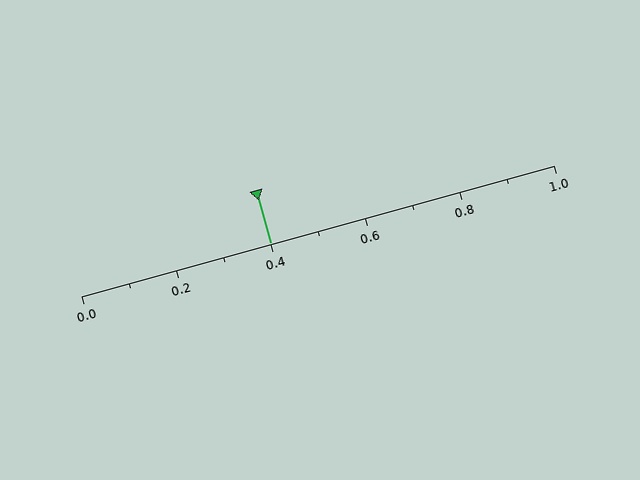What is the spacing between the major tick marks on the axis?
The major ticks are spaced 0.2 apart.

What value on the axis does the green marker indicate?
The marker indicates approximately 0.4.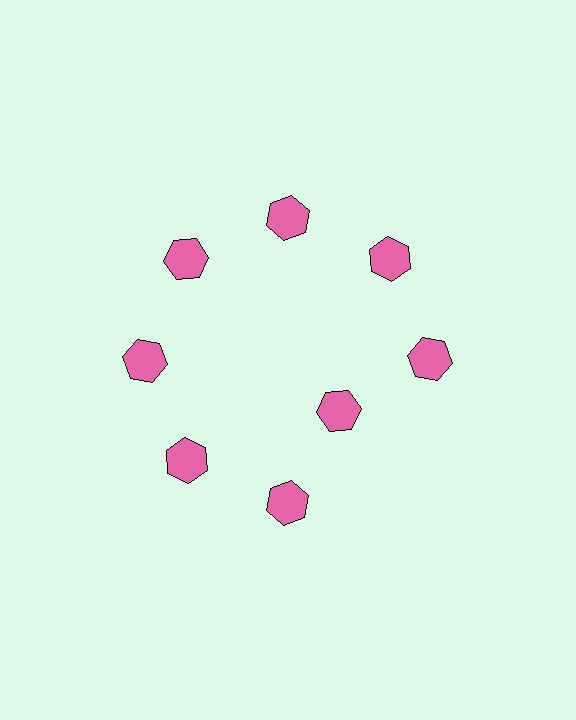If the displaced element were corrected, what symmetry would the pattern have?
It would have 8-fold rotational symmetry — the pattern would map onto itself every 45 degrees.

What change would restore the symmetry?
The symmetry would be restored by moving it outward, back onto the ring so that all 8 hexagons sit at equal angles and equal distance from the center.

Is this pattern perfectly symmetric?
No. The 8 pink hexagons are arranged in a ring, but one element near the 4 o'clock position is pulled inward toward the center, breaking the 8-fold rotational symmetry.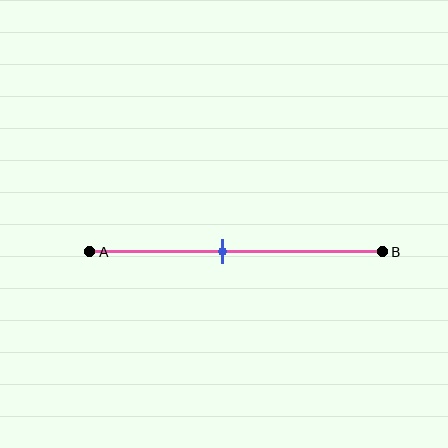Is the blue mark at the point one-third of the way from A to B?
No, the mark is at about 45% from A, not at the 33% one-third point.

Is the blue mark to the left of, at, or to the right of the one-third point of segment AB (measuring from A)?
The blue mark is to the right of the one-third point of segment AB.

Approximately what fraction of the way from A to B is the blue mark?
The blue mark is approximately 45% of the way from A to B.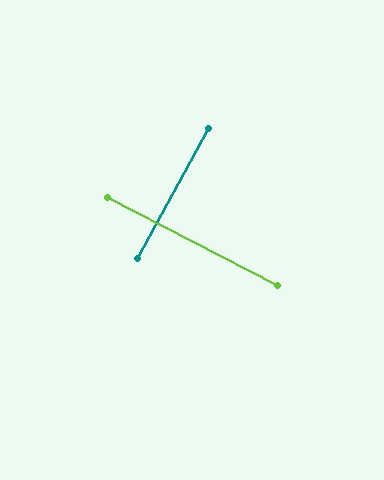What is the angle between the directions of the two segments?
Approximately 89 degrees.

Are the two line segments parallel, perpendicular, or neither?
Perpendicular — they meet at approximately 89°.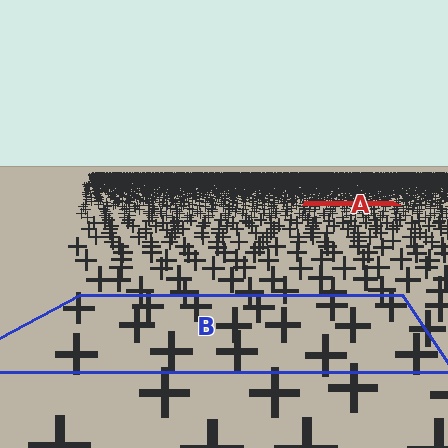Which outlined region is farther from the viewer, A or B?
Region A is farther from the viewer — the texture elements inside it appear smaller and more densely packed.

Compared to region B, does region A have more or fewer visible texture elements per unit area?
Region A has more texture elements per unit area — they are packed more densely because it is farther away.